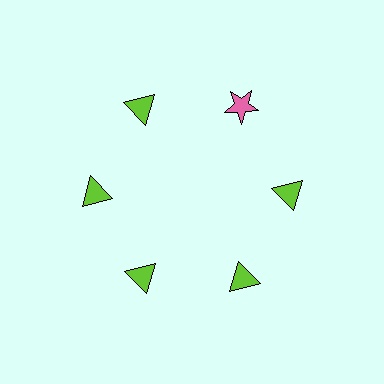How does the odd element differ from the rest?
It differs in both color (pink instead of lime) and shape (star instead of triangle).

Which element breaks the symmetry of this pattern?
The pink star at roughly the 1 o'clock position breaks the symmetry. All other shapes are lime triangles.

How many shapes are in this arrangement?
There are 6 shapes arranged in a ring pattern.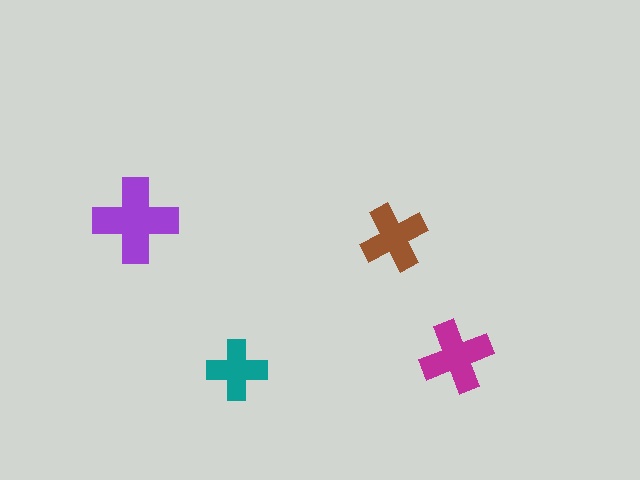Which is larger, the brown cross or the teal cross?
The brown one.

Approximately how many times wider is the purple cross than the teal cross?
About 1.5 times wider.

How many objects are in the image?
There are 4 objects in the image.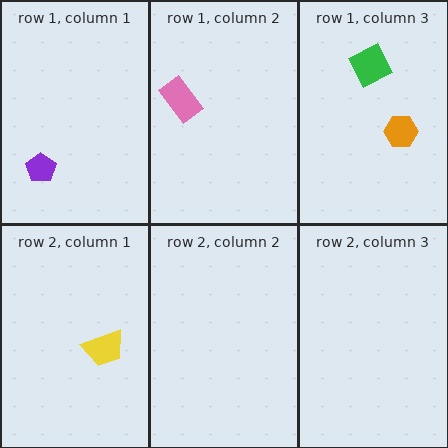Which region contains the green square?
The row 1, column 3 region.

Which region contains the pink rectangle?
The row 1, column 2 region.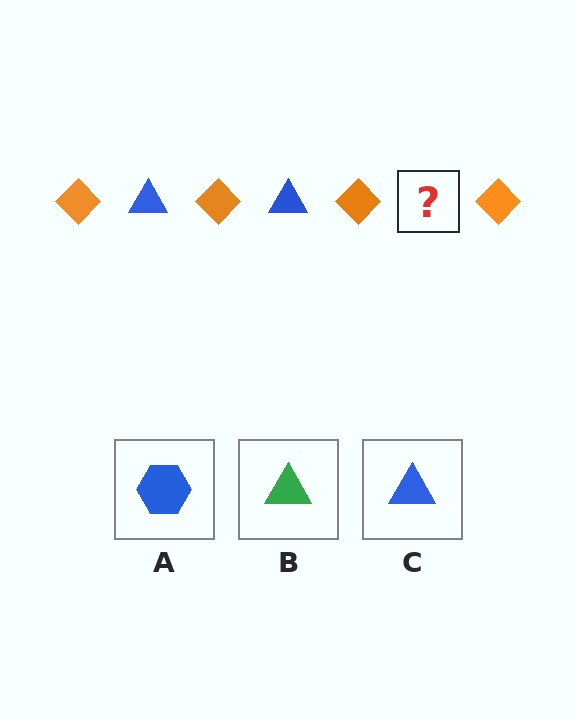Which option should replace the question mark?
Option C.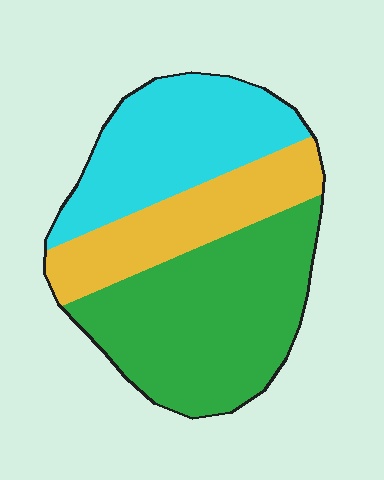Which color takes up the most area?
Green, at roughly 45%.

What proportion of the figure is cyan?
Cyan takes up about one third (1/3) of the figure.